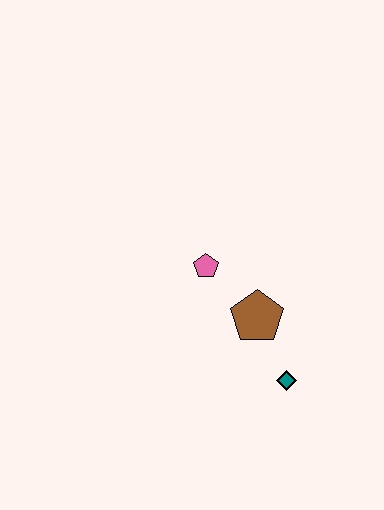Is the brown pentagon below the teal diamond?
No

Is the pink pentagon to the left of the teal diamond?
Yes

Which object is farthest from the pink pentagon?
The teal diamond is farthest from the pink pentagon.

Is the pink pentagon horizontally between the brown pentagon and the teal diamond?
No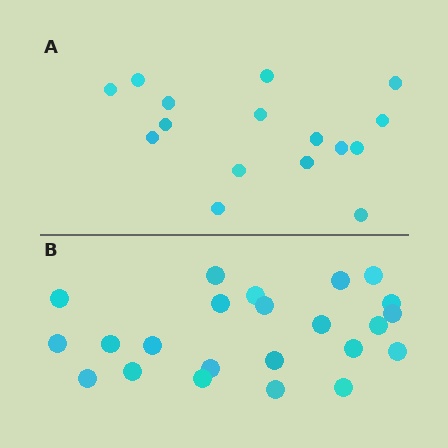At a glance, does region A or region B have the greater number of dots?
Region B (the bottom region) has more dots.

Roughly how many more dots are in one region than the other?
Region B has roughly 8 or so more dots than region A.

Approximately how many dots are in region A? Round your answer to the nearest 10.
About 20 dots. (The exact count is 16, which rounds to 20.)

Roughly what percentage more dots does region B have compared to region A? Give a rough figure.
About 45% more.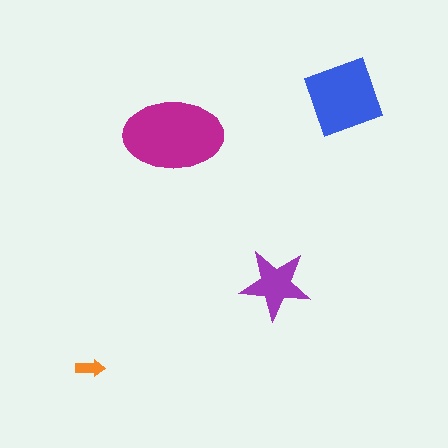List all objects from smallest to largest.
The orange arrow, the purple star, the blue square, the magenta ellipse.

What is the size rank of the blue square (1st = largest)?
2nd.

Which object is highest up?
The blue square is topmost.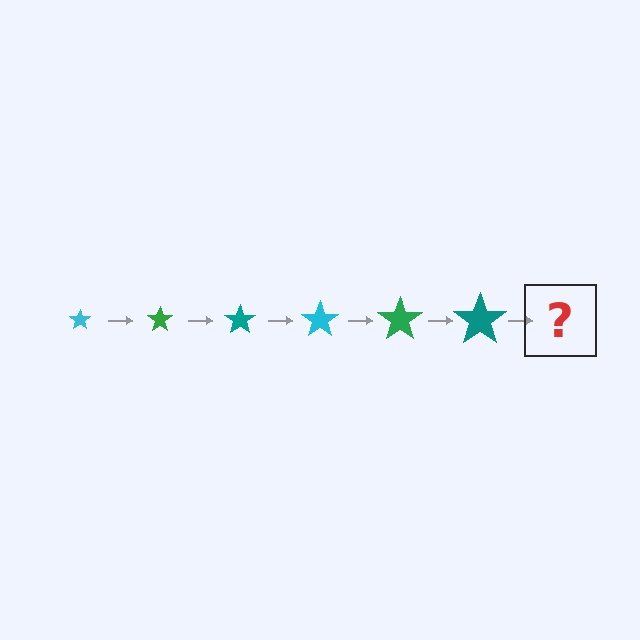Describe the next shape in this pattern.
It should be a cyan star, larger than the previous one.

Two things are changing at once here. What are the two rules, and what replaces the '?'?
The two rules are that the star grows larger each step and the color cycles through cyan, green, and teal. The '?' should be a cyan star, larger than the previous one.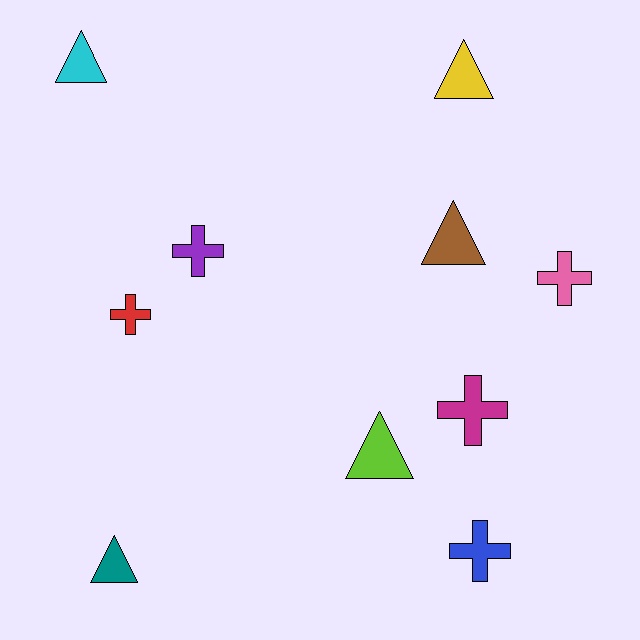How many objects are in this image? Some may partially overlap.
There are 10 objects.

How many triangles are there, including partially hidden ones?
There are 5 triangles.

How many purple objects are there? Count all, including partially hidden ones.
There is 1 purple object.